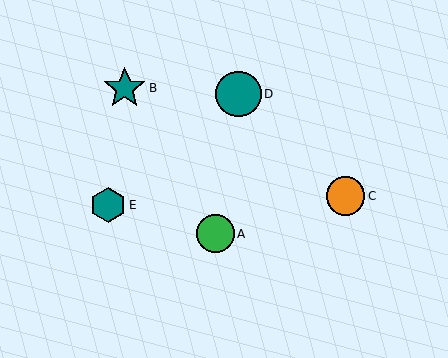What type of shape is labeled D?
Shape D is a teal circle.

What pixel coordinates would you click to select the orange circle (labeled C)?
Click at (345, 196) to select the orange circle C.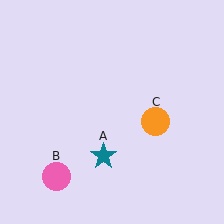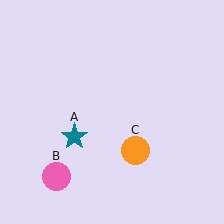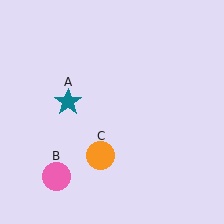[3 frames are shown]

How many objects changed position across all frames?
2 objects changed position: teal star (object A), orange circle (object C).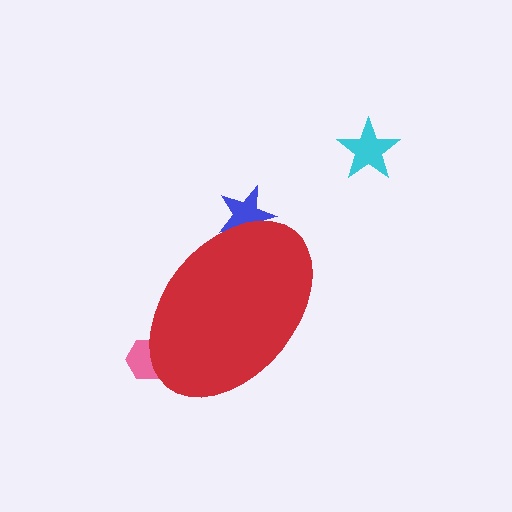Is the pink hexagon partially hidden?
Yes, the pink hexagon is partially hidden behind the red ellipse.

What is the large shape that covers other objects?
A red ellipse.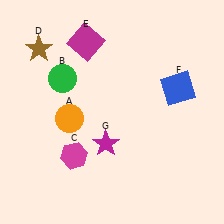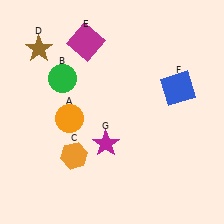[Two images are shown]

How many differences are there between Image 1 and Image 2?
There is 1 difference between the two images.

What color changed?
The hexagon (C) changed from magenta in Image 1 to orange in Image 2.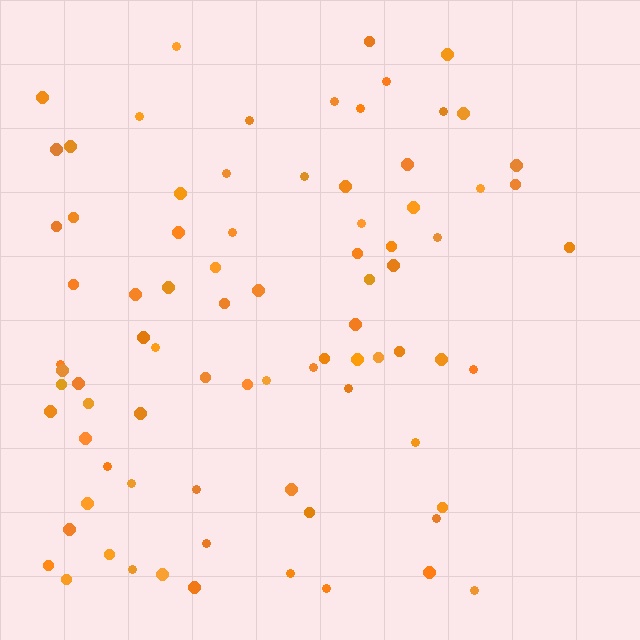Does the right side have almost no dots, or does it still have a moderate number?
Still a moderate number, just noticeably fewer than the left.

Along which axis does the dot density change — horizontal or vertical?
Horizontal.